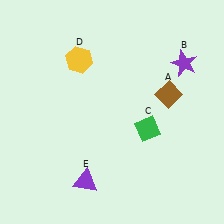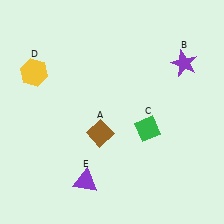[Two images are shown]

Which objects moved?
The objects that moved are: the brown diamond (A), the yellow hexagon (D).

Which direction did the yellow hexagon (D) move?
The yellow hexagon (D) moved left.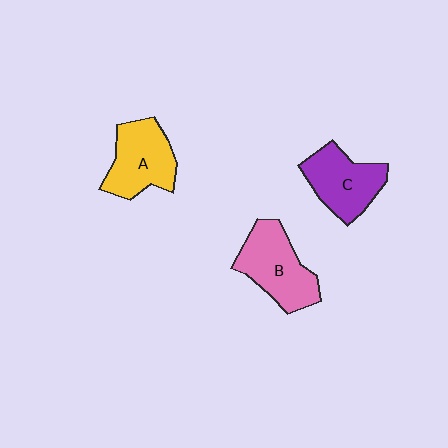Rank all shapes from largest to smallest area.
From largest to smallest: B (pink), A (yellow), C (purple).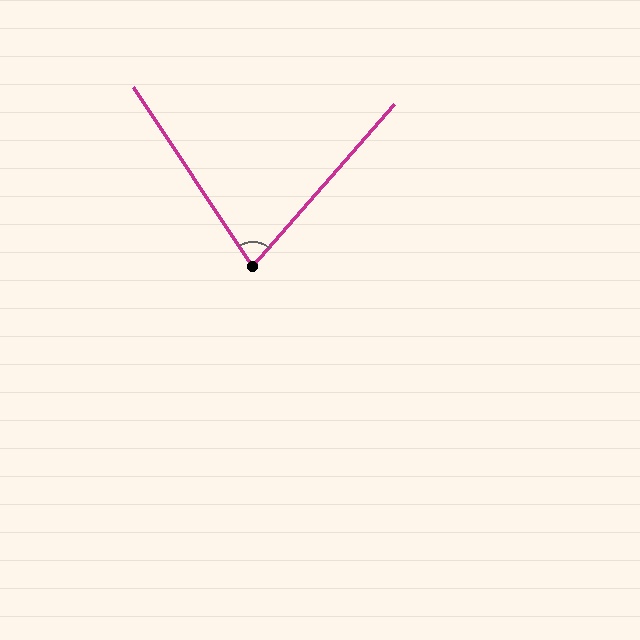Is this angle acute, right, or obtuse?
It is acute.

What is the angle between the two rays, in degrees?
Approximately 75 degrees.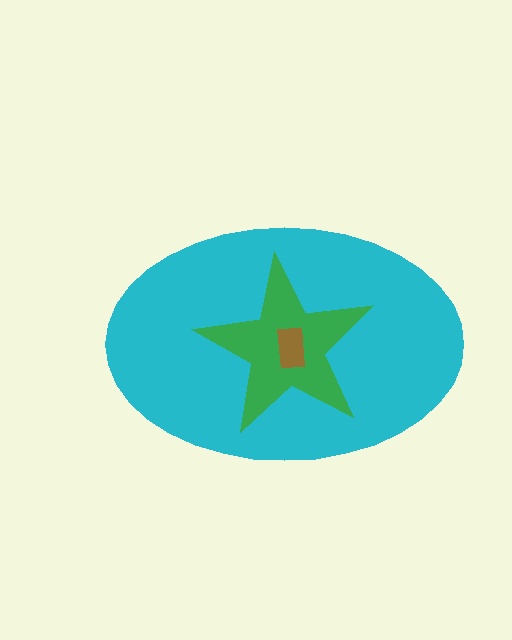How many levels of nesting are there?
3.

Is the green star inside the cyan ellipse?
Yes.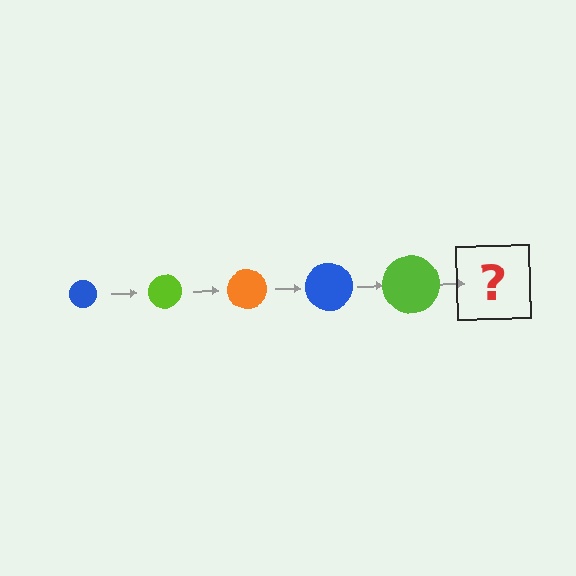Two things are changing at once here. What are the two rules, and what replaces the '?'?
The two rules are that the circle grows larger each step and the color cycles through blue, lime, and orange. The '?' should be an orange circle, larger than the previous one.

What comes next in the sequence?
The next element should be an orange circle, larger than the previous one.